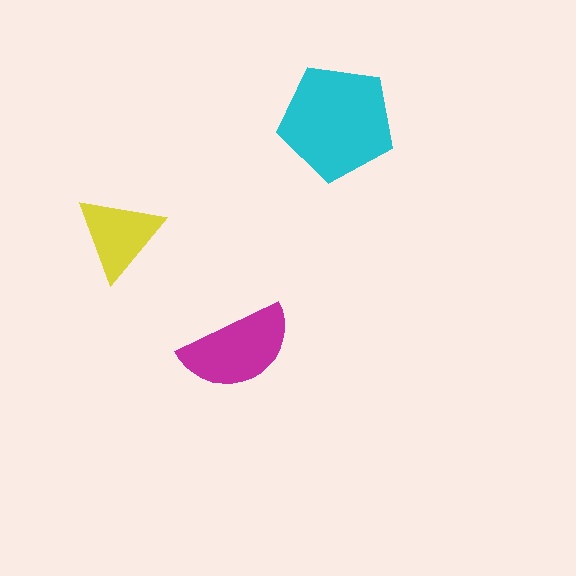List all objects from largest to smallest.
The cyan pentagon, the magenta semicircle, the yellow triangle.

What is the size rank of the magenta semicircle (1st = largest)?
2nd.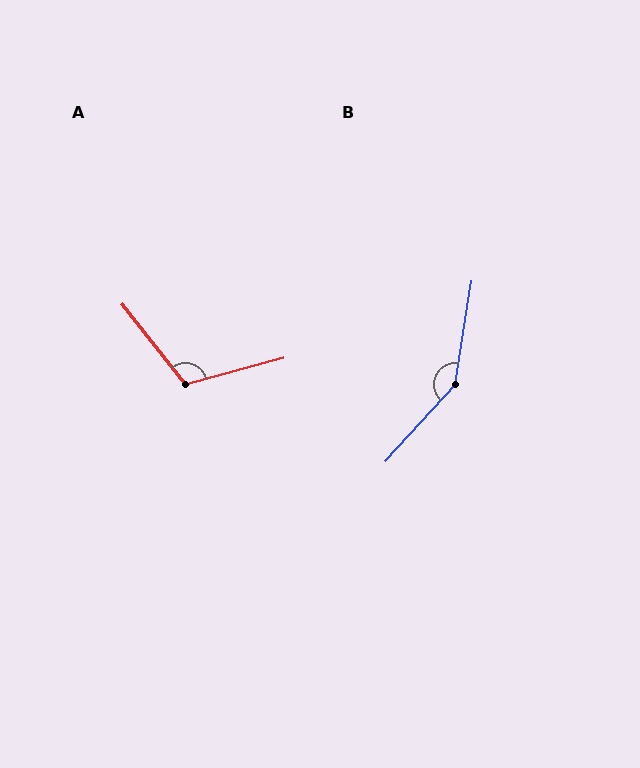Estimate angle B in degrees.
Approximately 147 degrees.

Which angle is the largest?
B, at approximately 147 degrees.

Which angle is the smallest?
A, at approximately 113 degrees.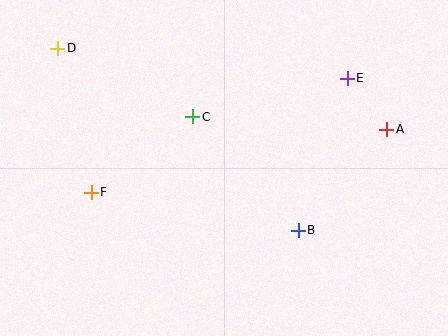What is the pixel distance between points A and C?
The distance between A and C is 194 pixels.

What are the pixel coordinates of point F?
Point F is at (91, 192).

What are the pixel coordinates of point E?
Point E is at (347, 78).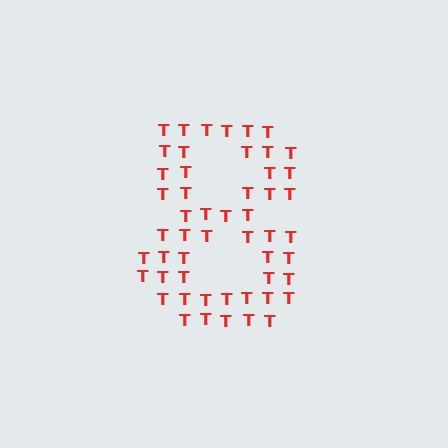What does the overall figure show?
The overall figure shows the digit 8.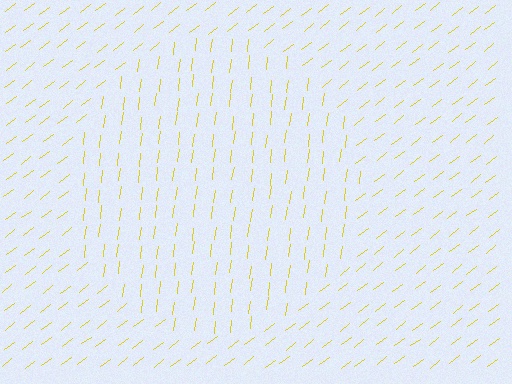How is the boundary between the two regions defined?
The boundary is defined purely by a change in line orientation (approximately 45 degrees difference). All lines are the same color and thickness.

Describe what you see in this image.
The image is filled with small yellow line segments. A circle region in the image has lines oriented differently from the surrounding lines, creating a visible texture boundary.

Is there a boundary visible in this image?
Yes, there is a texture boundary formed by a change in line orientation.